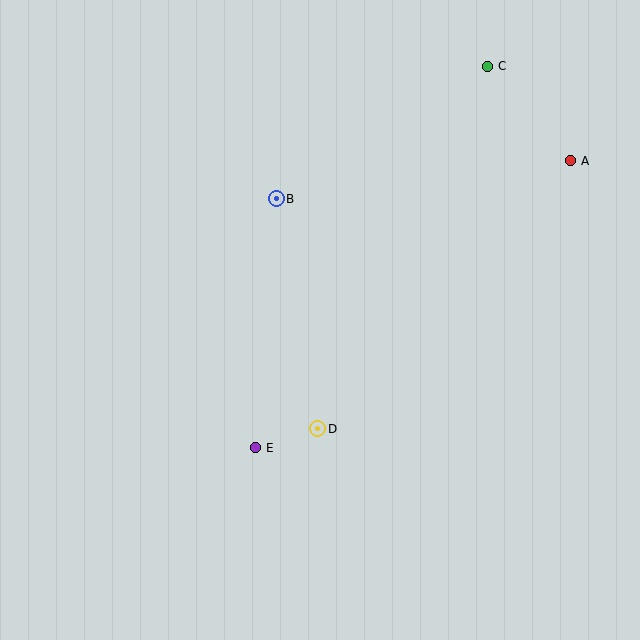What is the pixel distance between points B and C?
The distance between B and C is 250 pixels.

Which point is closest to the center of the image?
Point D at (317, 429) is closest to the center.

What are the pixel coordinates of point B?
Point B is at (276, 199).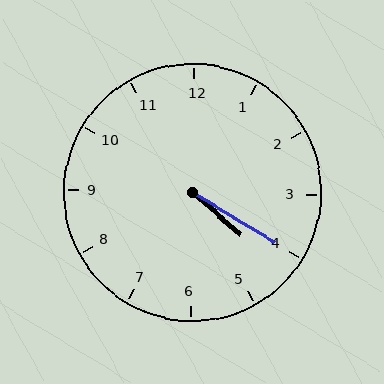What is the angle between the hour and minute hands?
Approximately 10 degrees.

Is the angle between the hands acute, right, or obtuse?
It is acute.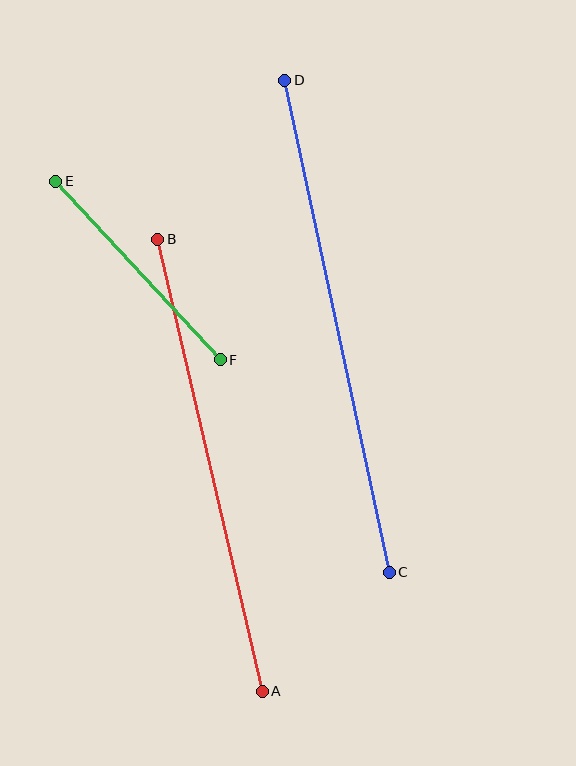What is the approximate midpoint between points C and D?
The midpoint is at approximately (337, 326) pixels.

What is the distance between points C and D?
The distance is approximately 503 pixels.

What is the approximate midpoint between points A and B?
The midpoint is at approximately (210, 465) pixels.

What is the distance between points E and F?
The distance is approximately 243 pixels.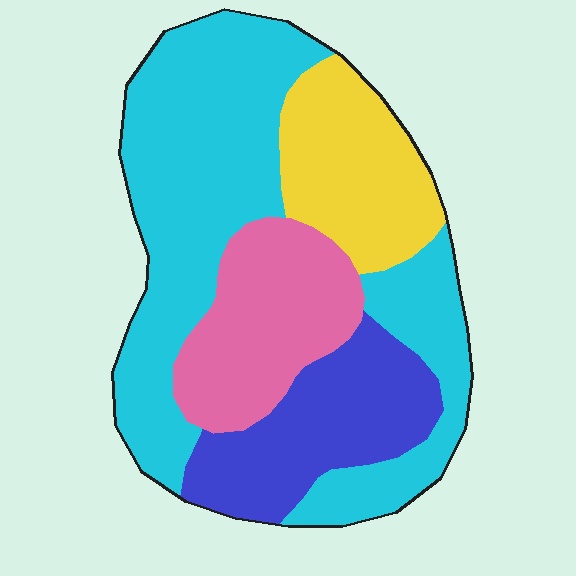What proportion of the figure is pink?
Pink takes up about one sixth (1/6) of the figure.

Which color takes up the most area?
Cyan, at roughly 45%.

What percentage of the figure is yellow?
Yellow takes up about one sixth (1/6) of the figure.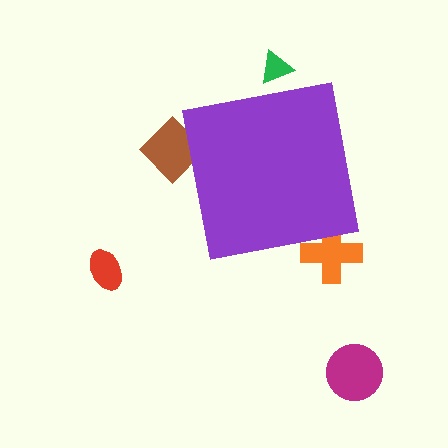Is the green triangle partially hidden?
Yes, the green triangle is partially hidden behind the purple square.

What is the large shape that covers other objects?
A purple square.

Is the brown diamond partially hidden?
Yes, the brown diamond is partially hidden behind the purple square.